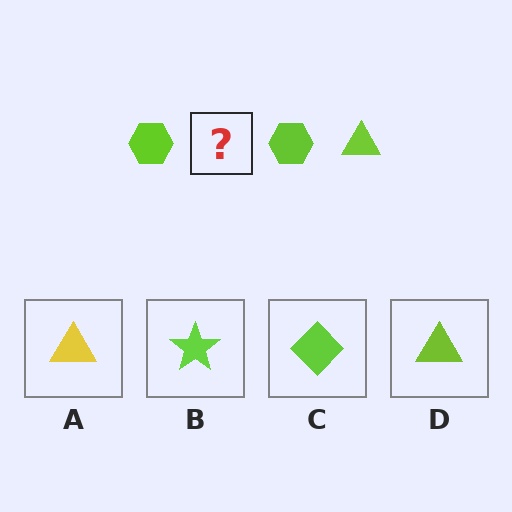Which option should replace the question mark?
Option D.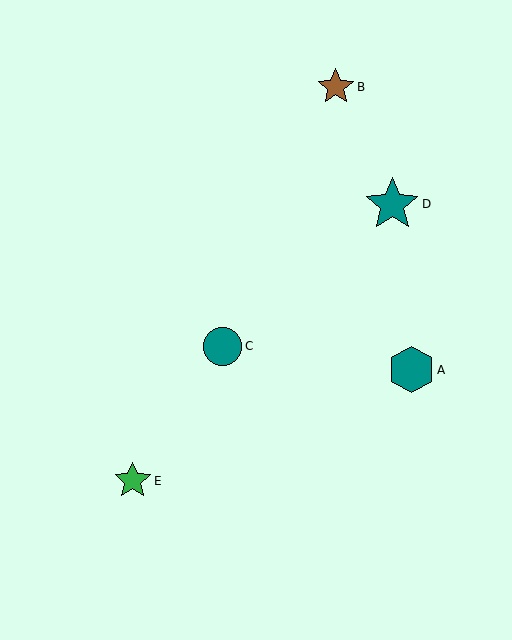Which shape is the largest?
The teal star (labeled D) is the largest.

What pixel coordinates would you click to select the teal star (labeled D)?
Click at (392, 204) to select the teal star D.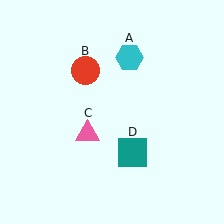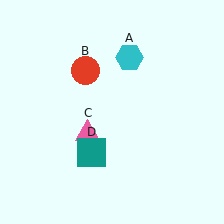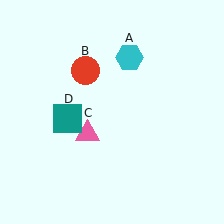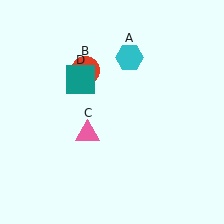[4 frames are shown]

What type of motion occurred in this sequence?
The teal square (object D) rotated clockwise around the center of the scene.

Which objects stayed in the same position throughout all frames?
Cyan hexagon (object A) and red circle (object B) and pink triangle (object C) remained stationary.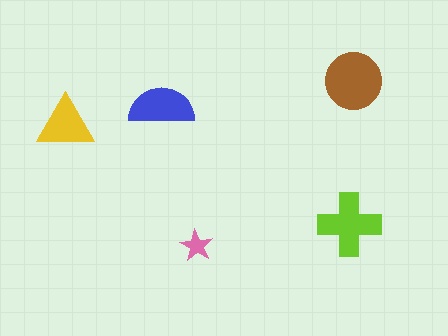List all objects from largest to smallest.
The brown circle, the lime cross, the blue semicircle, the yellow triangle, the pink star.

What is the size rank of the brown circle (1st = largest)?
1st.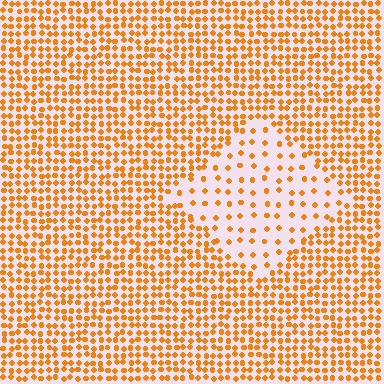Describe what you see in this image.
The image contains small orange elements arranged at two different densities. A diamond-shaped region is visible where the elements are less densely packed than the surrounding area.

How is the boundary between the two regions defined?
The boundary is defined by a change in element density (approximately 2.7x ratio). All elements are the same color, size, and shape.